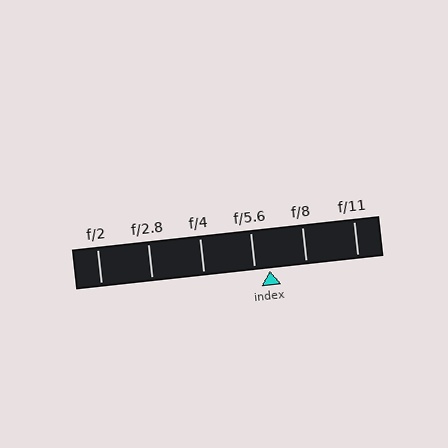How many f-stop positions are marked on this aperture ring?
There are 6 f-stop positions marked.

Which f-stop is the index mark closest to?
The index mark is closest to f/5.6.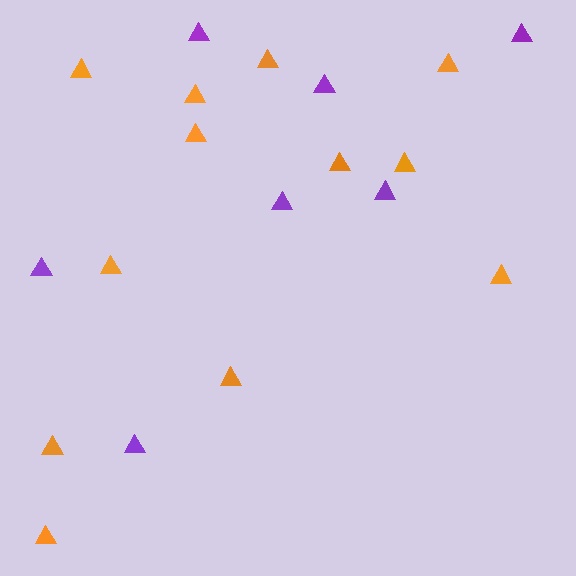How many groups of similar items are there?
There are 2 groups: one group of orange triangles (12) and one group of purple triangles (7).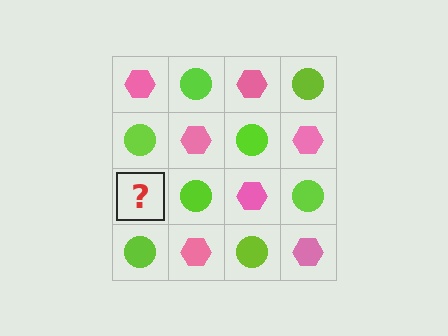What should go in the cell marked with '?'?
The missing cell should contain a pink hexagon.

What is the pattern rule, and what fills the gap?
The rule is that it alternates pink hexagon and lime circle in a checkerboard pattern. The gap should be filled with a pink hexagon.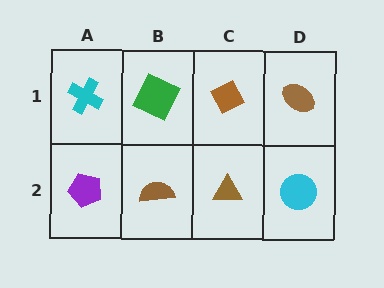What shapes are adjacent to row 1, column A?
A purple pentagon (row 2, column A), a green square (row 1, column B).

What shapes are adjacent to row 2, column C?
A brown diamond (row 1, column C), a brown semicircle (row 2, column B), a cyan circle (row 2, column D).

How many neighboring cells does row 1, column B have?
3.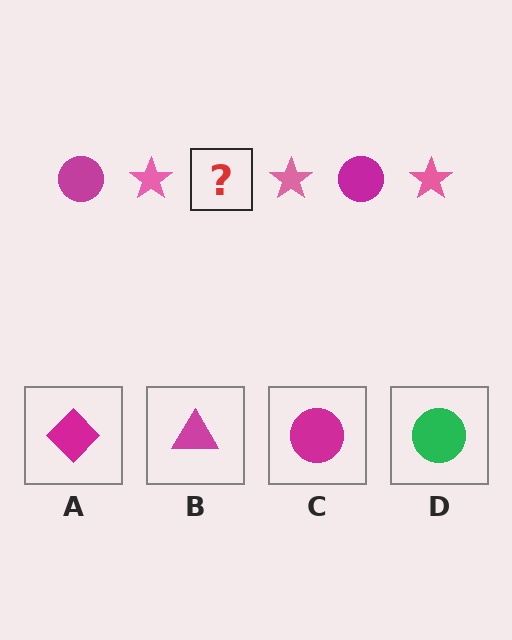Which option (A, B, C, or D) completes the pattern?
C.